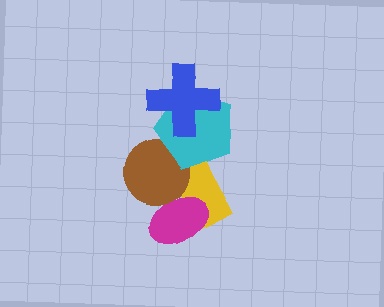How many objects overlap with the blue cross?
1 object overlaps with the blue cross.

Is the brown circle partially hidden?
Yes, it is partially covered by another shape.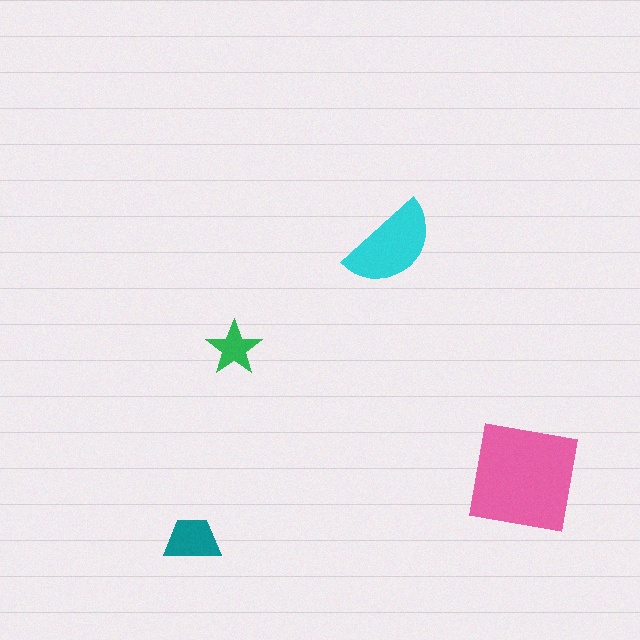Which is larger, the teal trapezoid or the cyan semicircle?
The cyan semicircle.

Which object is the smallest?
The green star.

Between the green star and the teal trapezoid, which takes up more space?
The teal trapezoid.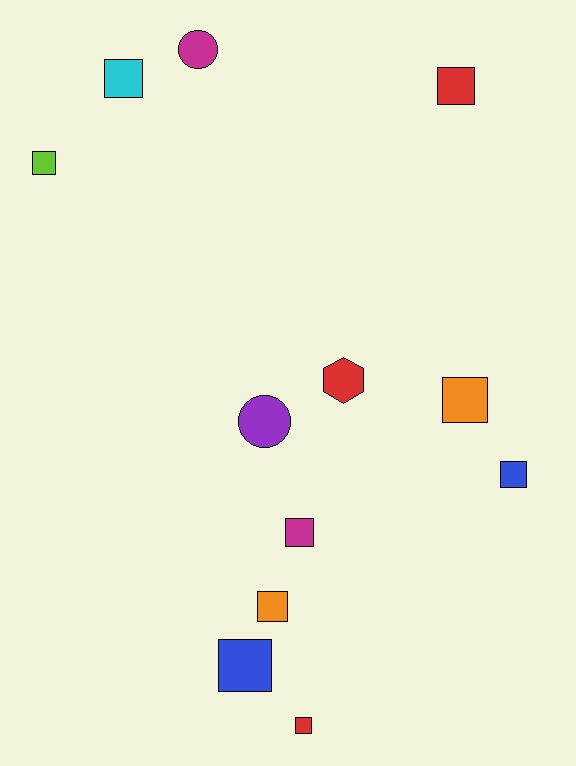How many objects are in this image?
There are 12 objects.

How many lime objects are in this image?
There is 1 lime object.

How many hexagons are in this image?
There is 1 hexagon.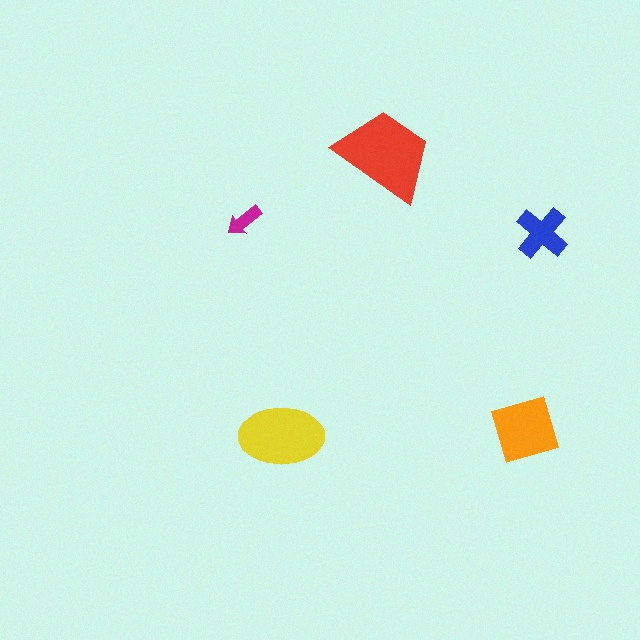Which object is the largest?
The red trapezoid.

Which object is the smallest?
The magenta arrow.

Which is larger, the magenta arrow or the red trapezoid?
The red trapezoid.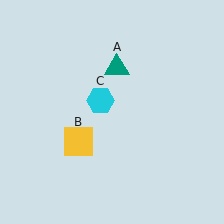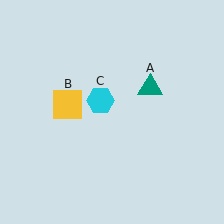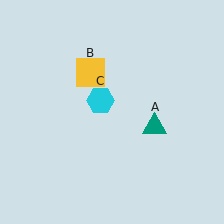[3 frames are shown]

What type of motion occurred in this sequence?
The teal triangle (object A), yellow square (object B) rotated clockwise around the center of the scene.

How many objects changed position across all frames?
2 objects changed position: teal triangle (object A), yellow square (object B).